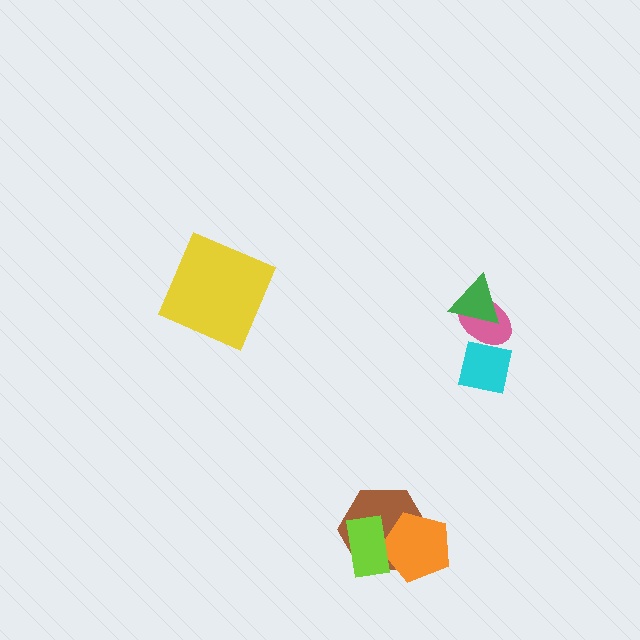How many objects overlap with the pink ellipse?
2 objects overlap with the pink ellipse.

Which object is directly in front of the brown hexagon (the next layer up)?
The orange pentagon is directly in front of the brown hexagon.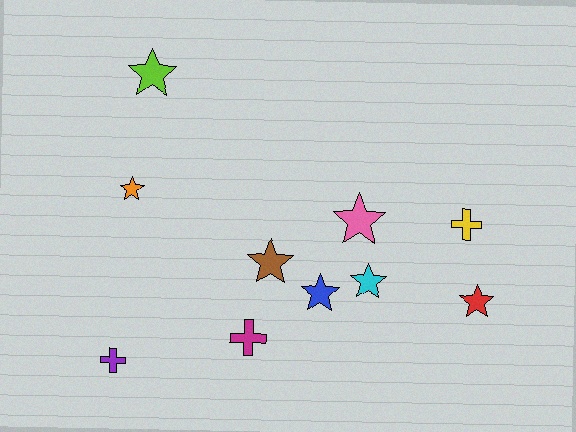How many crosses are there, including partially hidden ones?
There are 3 crosses.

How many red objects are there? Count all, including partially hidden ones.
There is 1 red object.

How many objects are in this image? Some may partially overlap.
There are 10 objects.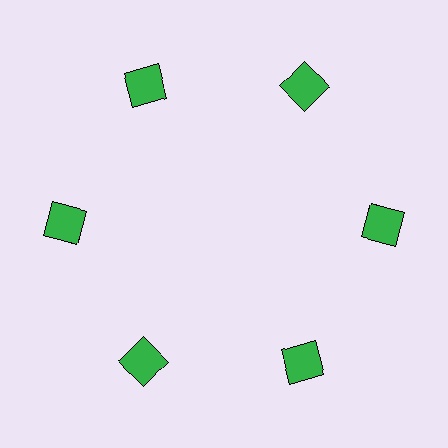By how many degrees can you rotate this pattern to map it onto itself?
The pattern maps onto itself every 60 degrees of rotation.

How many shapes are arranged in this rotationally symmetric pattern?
There are 6 shapes, arranged in 6 groups of 1.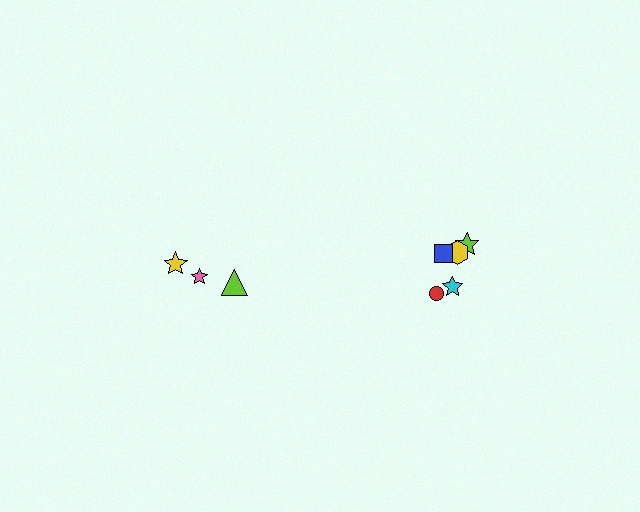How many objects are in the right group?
There are 5 objects.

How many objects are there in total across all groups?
There are 8 objects.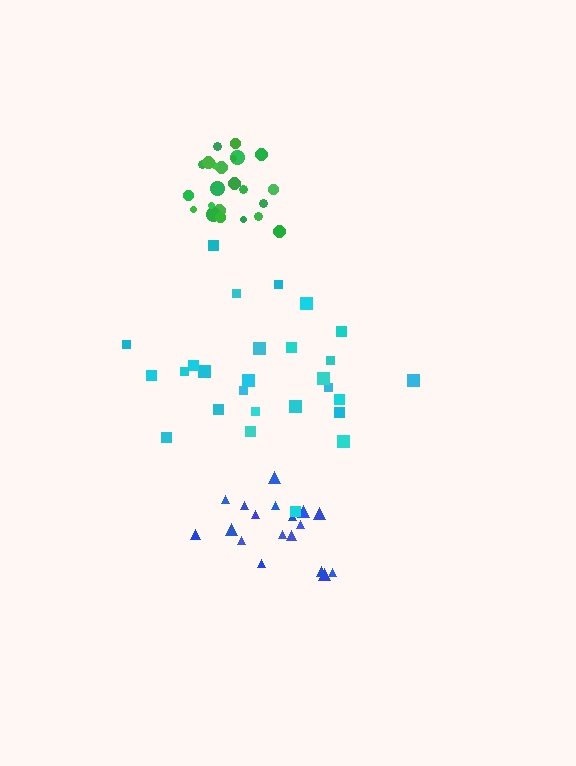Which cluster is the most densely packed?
Green.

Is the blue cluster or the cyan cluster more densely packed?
Blue.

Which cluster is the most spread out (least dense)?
Cyan.